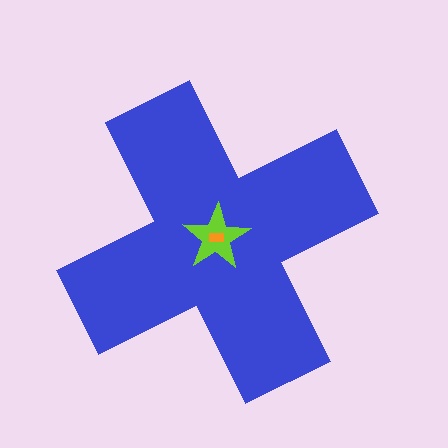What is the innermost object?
The orange rectangle.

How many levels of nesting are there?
3.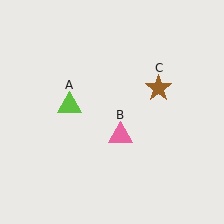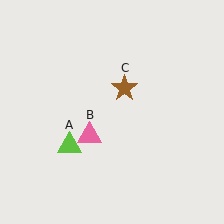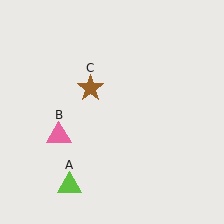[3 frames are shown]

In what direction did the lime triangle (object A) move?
The lime triangle (object A) moved down.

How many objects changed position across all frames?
3 objects changed position: lime triangle (object A), pink triangle (object B), brown star (object C).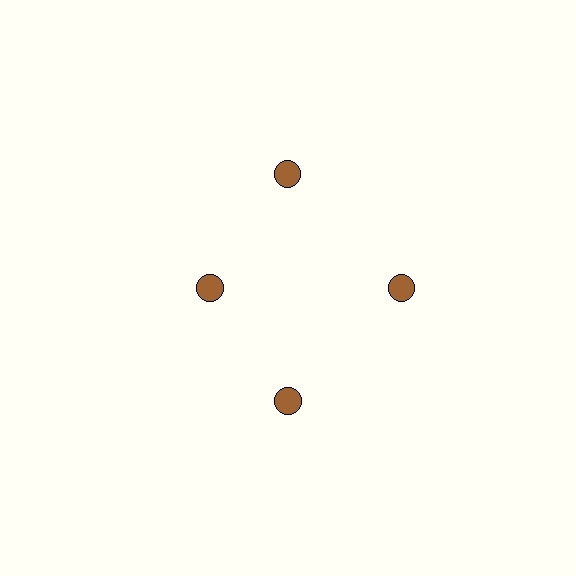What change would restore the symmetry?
The symmetry would be restored by moving it outward, back onto the ring so that all 4 circles sit at equal angles and equal distance from the center.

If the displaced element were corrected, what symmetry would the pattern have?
It would have 4-fold rotational symmetry — the pattern would map onto itself every 90 degrees.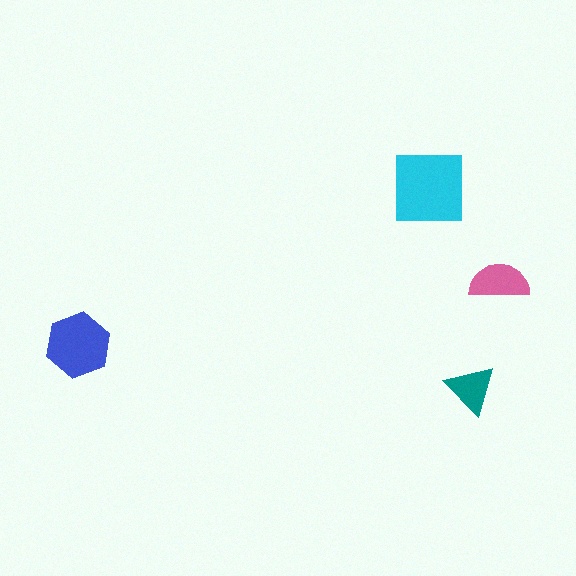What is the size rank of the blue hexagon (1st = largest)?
2nd.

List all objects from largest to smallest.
The cyan square, the blue hexagon, the pink semicircle, the teal triangle.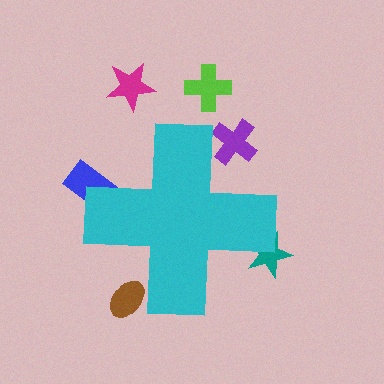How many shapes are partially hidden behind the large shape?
4 shapes are partially hidden.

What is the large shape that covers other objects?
A cyan cross.